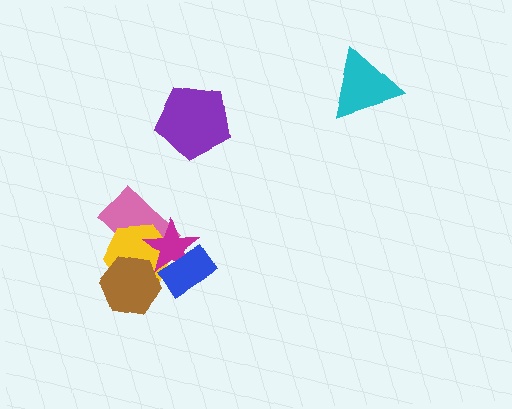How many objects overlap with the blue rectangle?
2 objects overlap with the blue rectangle.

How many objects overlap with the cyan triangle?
0 objects overlap with the cyan triangle.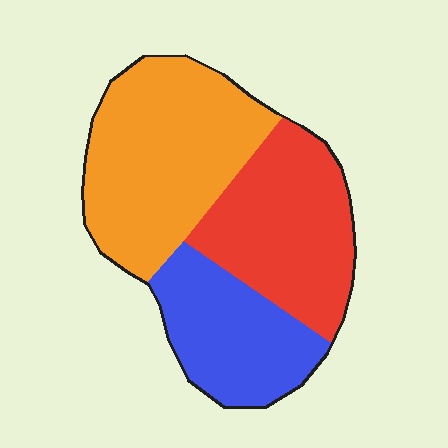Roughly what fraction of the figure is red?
Red takes up about one third (1/3) of the figure.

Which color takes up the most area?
Orange, at roughly 40%.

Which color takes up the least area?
Blue, at roughly 25%.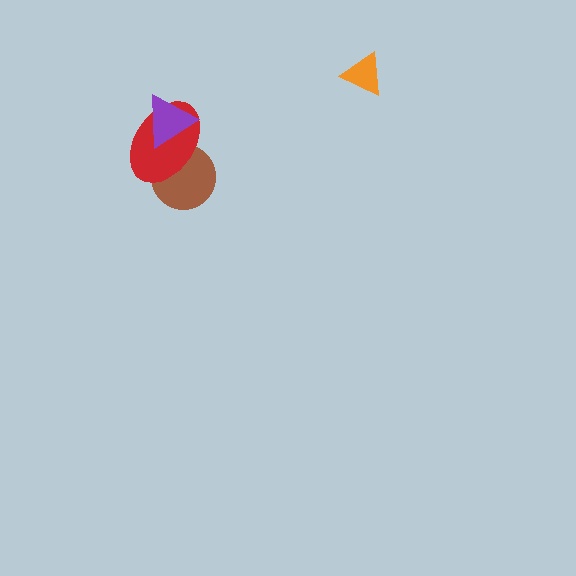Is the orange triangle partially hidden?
No, no other shape covers it.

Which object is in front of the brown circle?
The red ellipse is in front of the brown circle.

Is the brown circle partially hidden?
Yes, it is partially covered by another shape.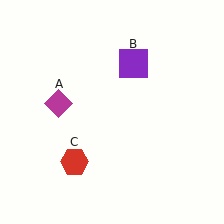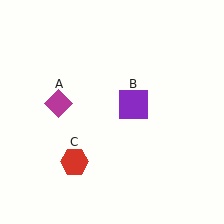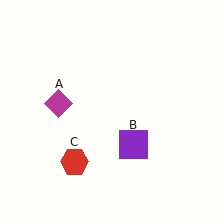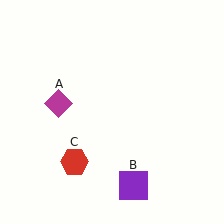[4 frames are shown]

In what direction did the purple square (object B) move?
The purple square (object B) moved down.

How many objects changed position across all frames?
1 object changed position: purple square (object B).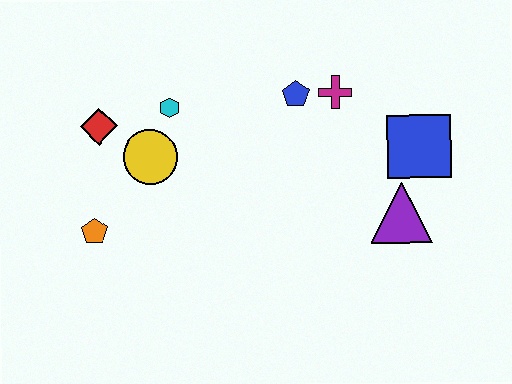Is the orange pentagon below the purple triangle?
Yes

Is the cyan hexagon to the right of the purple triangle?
No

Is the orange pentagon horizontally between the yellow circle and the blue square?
No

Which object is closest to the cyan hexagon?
The yellow circle is closest to the cyan hexagon.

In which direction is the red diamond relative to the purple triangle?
The red diamond is to the left of the purple triangle.